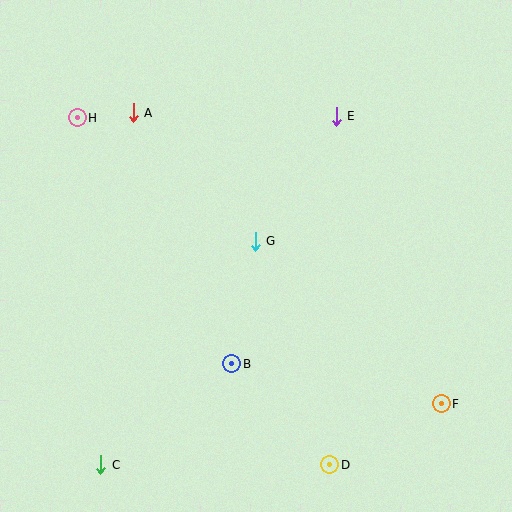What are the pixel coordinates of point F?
Point F is at (441, 404).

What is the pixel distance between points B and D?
The distance between B and D is 141 pixels.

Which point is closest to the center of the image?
Point G at (255, 241) is closest to the center.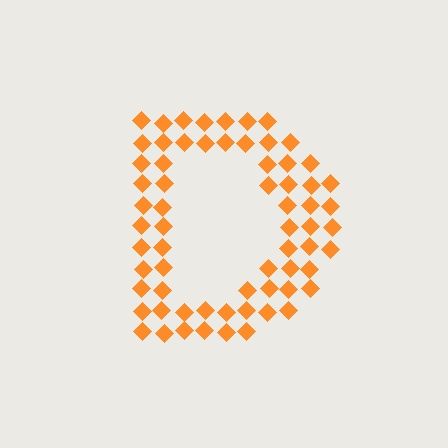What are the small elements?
The small elements are diamonds.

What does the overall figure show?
The overall figure shows the letter D.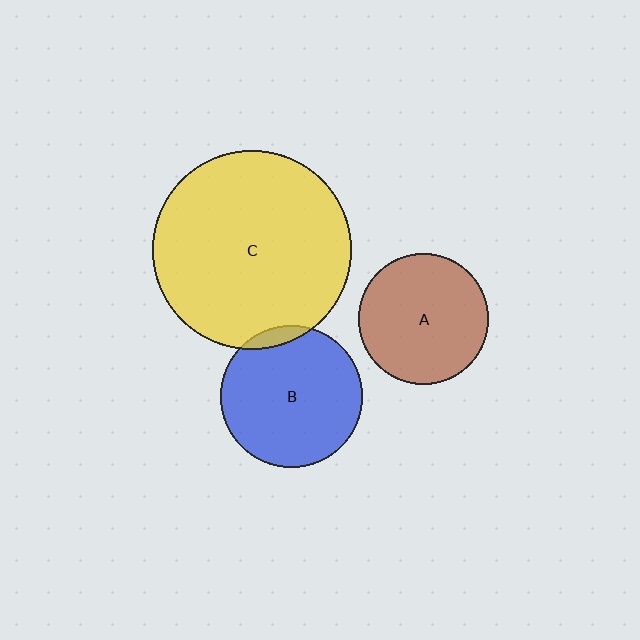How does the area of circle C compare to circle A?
Approximately 2.4 times.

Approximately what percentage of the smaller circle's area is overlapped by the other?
Approximately 5%.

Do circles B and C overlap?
Yes.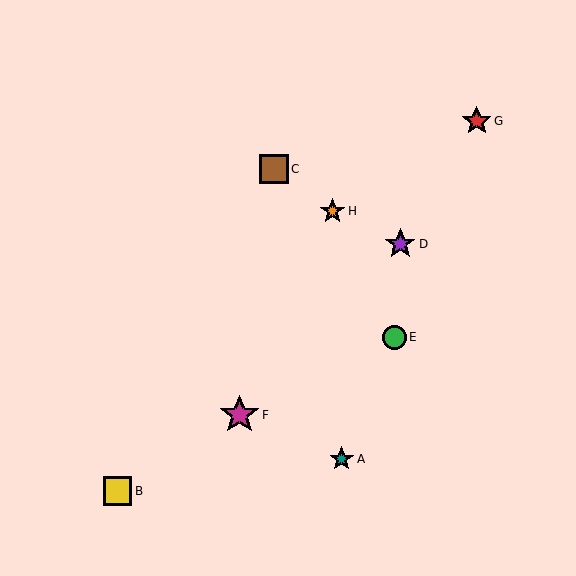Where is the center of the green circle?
The center of the green circle is at (395, 337).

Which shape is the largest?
The magenta star (labeled F) is the largest.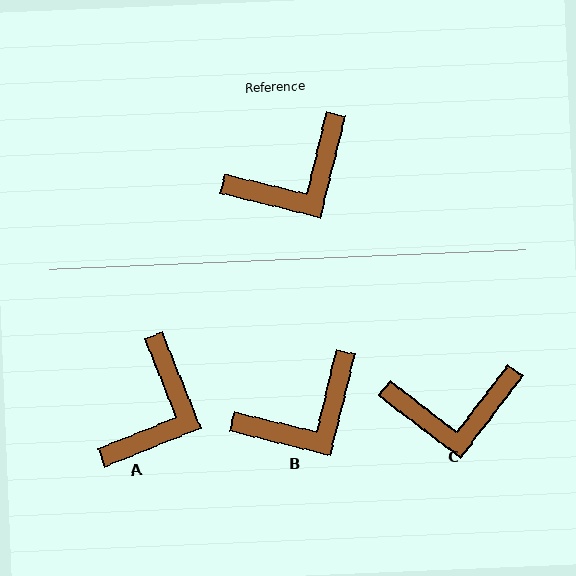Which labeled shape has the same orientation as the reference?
B.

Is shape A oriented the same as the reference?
No, it is off by about 36 degrees.